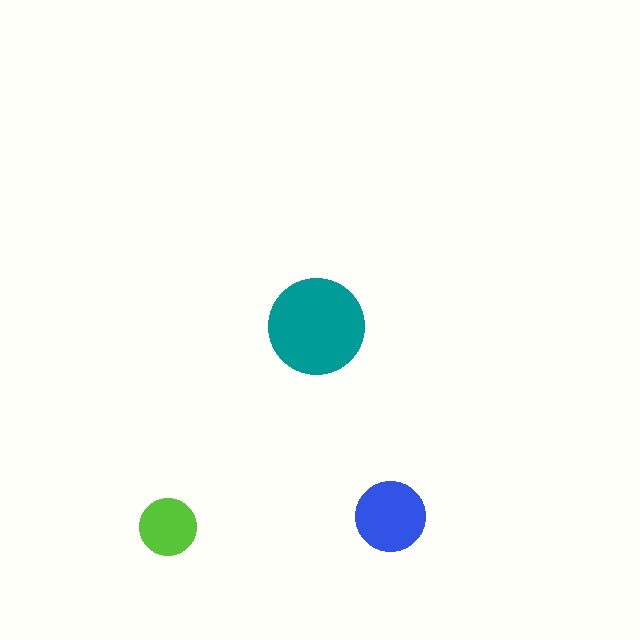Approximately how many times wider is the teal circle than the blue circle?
About 1.5 times wider.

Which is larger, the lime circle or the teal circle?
The teal one.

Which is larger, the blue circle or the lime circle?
The blue one.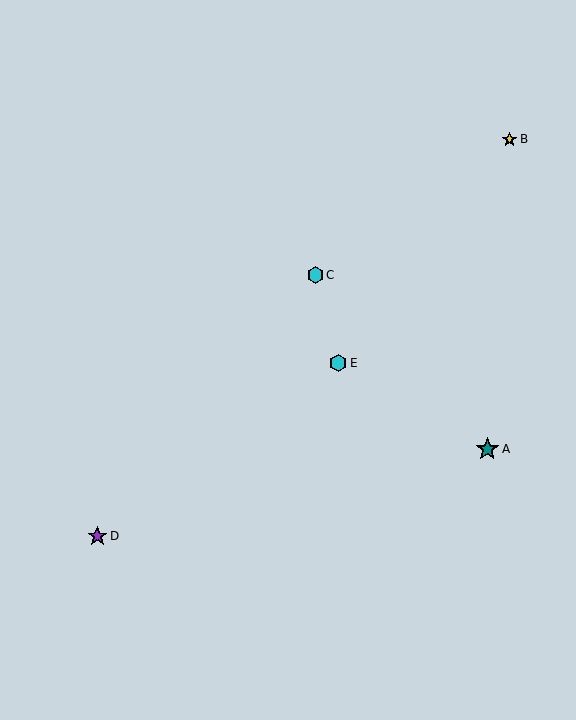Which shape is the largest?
The teal star (labeled A) is the largest.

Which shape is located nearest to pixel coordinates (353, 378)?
The cyan hexagon (labeled E) at (338, 363) is nearest to that location.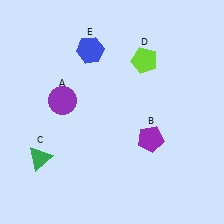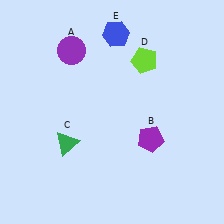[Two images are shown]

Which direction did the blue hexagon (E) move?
The blue hexagon (E) moved right.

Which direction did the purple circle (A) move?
The purple circle (A) moved up.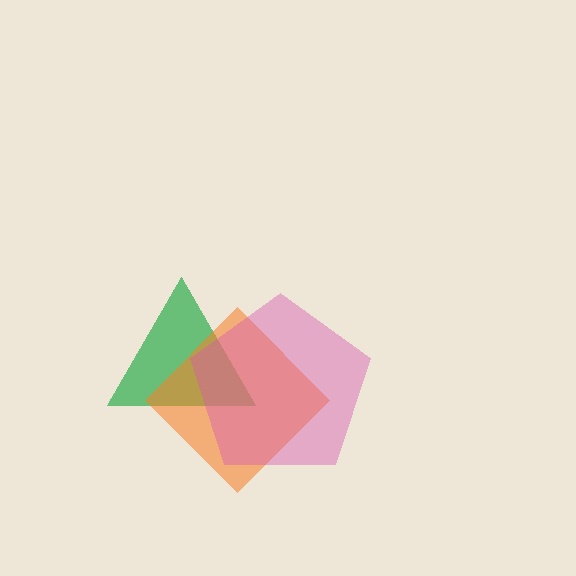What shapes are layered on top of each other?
The layered shapes are: a green triangle, an orange diamond, a pink pentagon.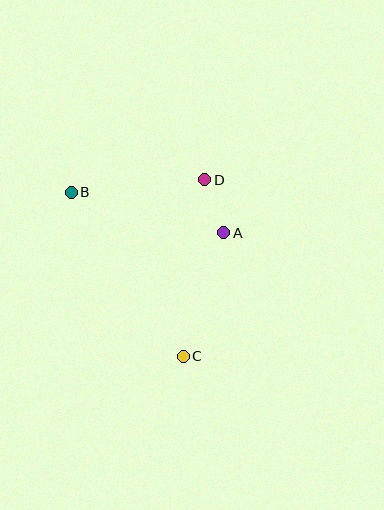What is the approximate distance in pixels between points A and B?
The distance between A and B is approximately 158 pixels.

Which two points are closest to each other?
Points A and D are closest to each other.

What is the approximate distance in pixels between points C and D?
The distance between C and D is approximately 178 pixels.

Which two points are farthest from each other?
Points B and C are farthest from each other.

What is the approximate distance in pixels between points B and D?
The distance between B and D is approximately 134 pixels.